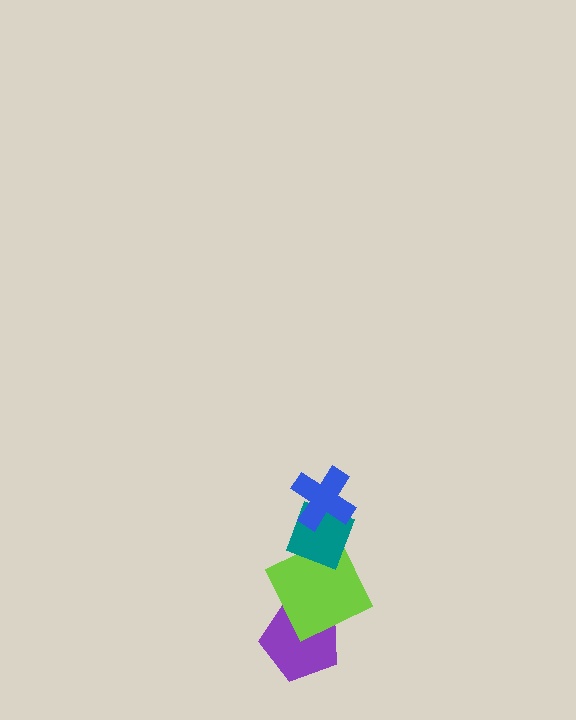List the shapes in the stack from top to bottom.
From top to bottom: the blue cross, the teal diamond, the lime square, the purple pentagon.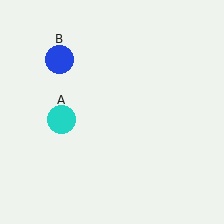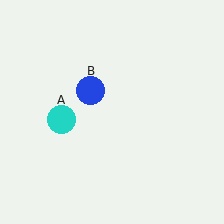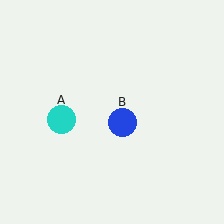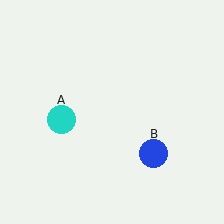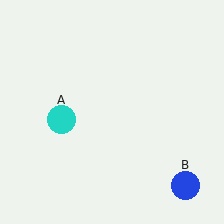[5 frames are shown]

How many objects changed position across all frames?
1 object changed position: blue circle (object B).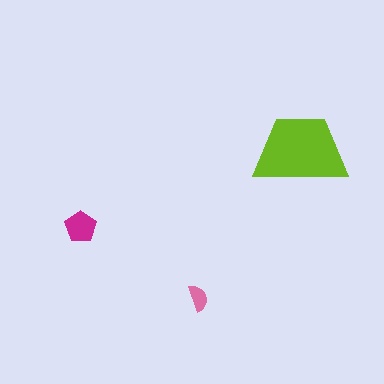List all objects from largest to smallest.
The lime trapezoid, the magenta pentagon, the pink semicircle.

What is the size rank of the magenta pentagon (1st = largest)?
2nd.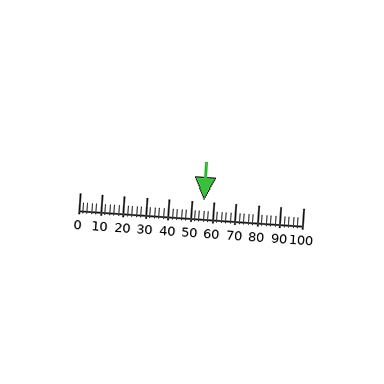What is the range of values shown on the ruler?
The ruler shows values from 0 to 100.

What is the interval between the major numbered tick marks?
The major tick marks are spaced 10 units apart.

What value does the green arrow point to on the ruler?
The green arrow points to approximately 56.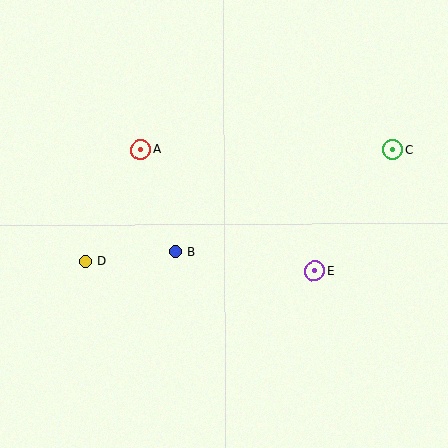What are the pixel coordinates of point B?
Point B is at (175, 252).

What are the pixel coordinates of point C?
Point C is at (392, 150).